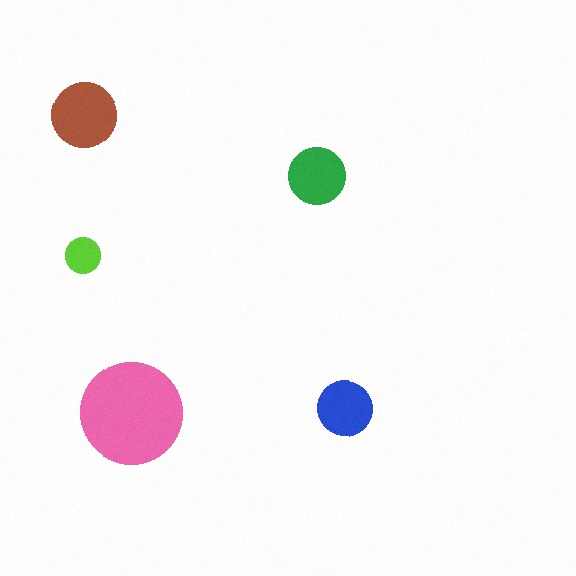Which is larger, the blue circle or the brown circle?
The brown one.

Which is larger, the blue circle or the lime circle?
The blue one.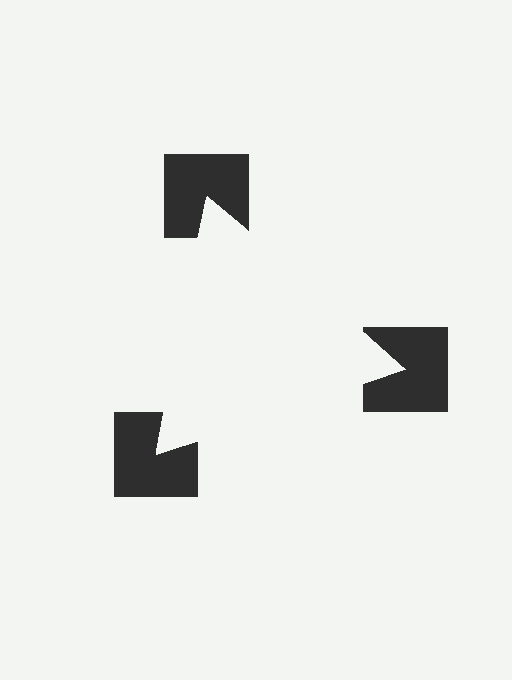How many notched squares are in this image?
There are 3 — one at each vertex of the illusory triangle.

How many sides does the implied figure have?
3 sides.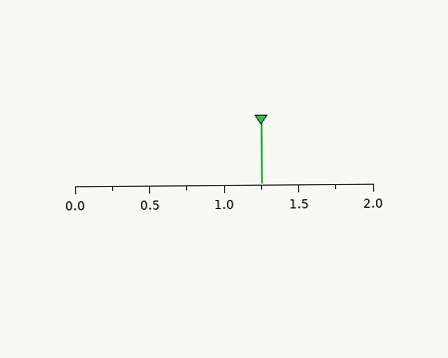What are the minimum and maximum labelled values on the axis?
The axis runs from 0.0 to 2.0.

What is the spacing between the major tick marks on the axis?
The major ticks are spaced 0.5 apart.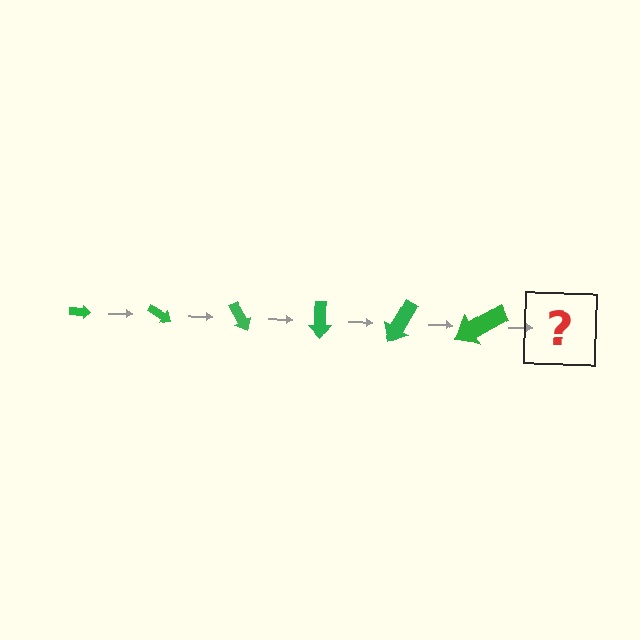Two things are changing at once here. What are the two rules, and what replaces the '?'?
The two rules are that the arrow grows larger each step and it rotates 30 degrees each step. The '?' should be an arrow, larger than the previous one and rotated 180 degrees from the start.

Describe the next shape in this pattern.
It should be an arrow, larger than the previous one and rotated 180 degrees from the start.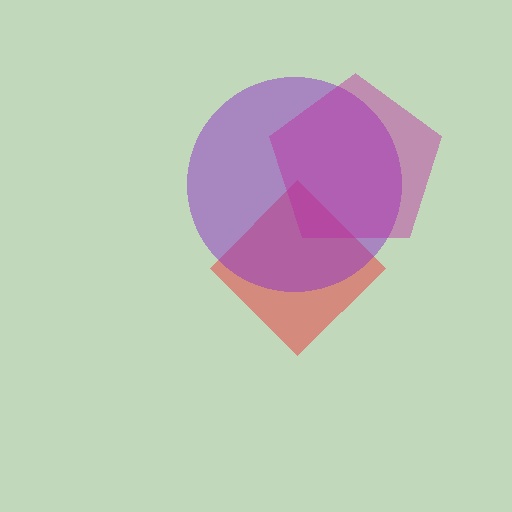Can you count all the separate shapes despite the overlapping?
Yes, there are 3 separate shapes.